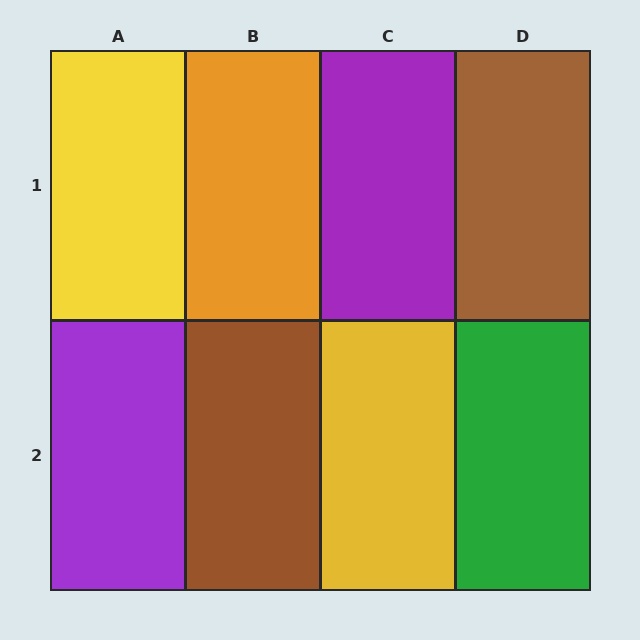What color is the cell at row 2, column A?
Purple.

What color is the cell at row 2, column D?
Green.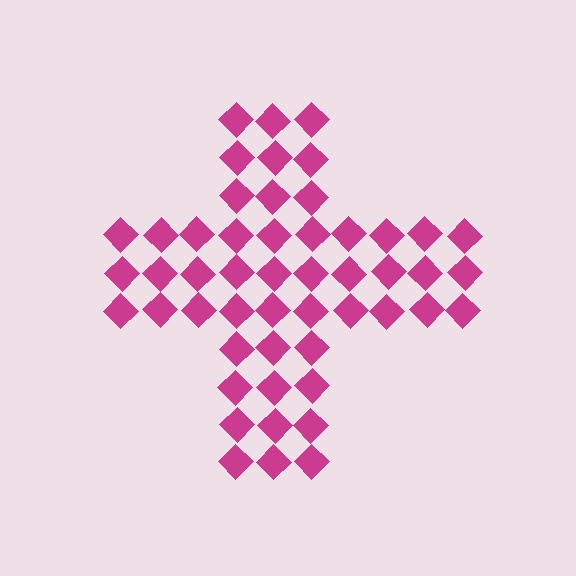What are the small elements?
The small elements are diamonds.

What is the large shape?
The large shape is a cross.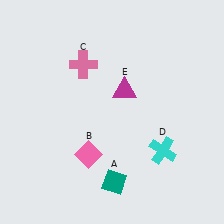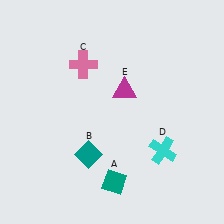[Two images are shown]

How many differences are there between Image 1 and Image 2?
There is 1 difference between the two images.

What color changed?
The diamond (B) changed from pink in Image 1 to teal in Image 2.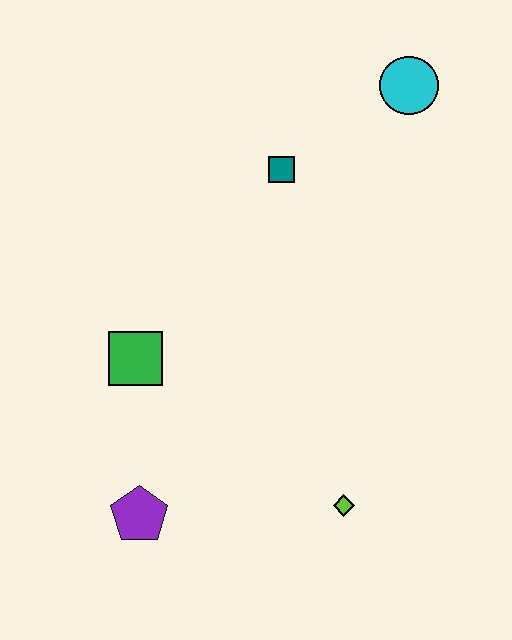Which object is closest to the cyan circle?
The teal square is closest to the cyan circle.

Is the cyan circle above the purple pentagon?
Yes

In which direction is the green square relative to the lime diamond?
The green square is to the left of the lime diamond.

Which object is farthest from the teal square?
The purple pentagon is farthest from the teal square.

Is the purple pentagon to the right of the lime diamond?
No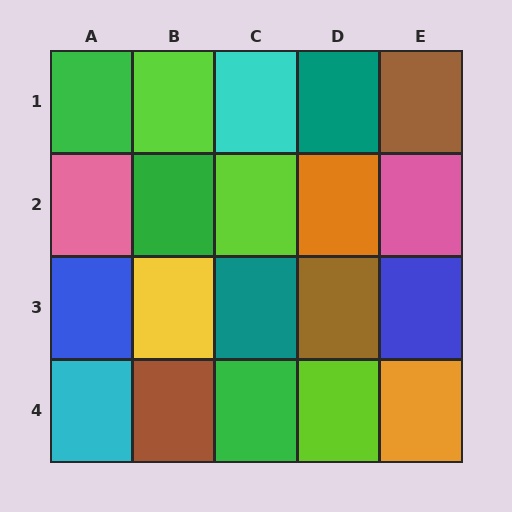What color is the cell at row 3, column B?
Yellow.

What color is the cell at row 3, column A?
Blue.